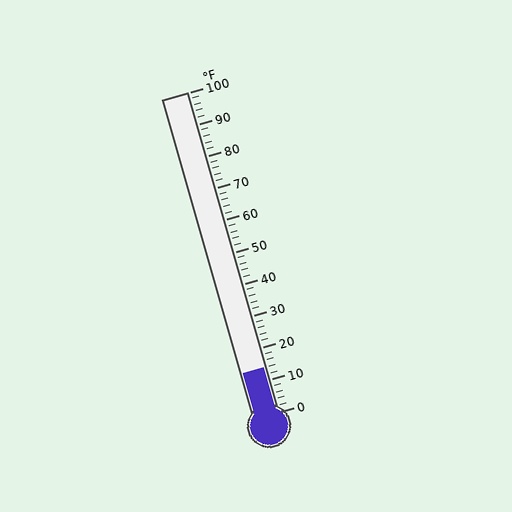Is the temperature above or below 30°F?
The temperature is below 30°F.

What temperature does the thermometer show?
The thermometer shows approximately 14°F.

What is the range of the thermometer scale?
The thermometer scale ranges from 0°F to 100°F.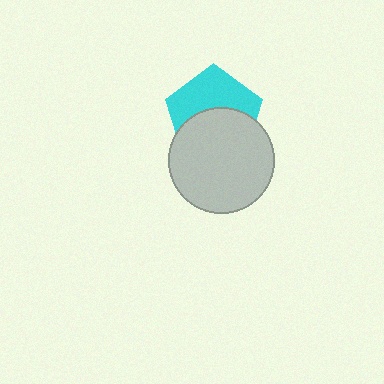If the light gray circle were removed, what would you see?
You would see the complete cyan pentagon.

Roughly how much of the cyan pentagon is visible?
About half of it is visible (roughly 49%).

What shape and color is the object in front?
The object in front is a light gray circle.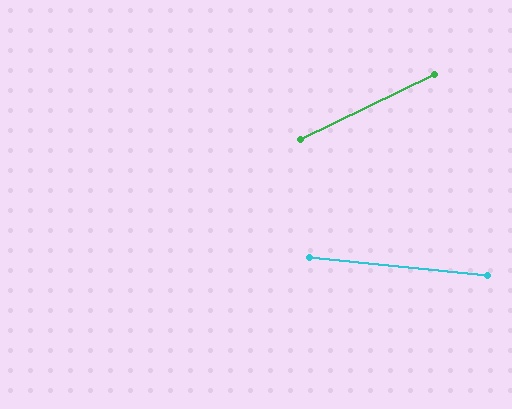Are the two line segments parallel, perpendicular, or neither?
Neither parallel nor perpendicular — they differ by about 32°.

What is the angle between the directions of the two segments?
Approximately 32 degrees.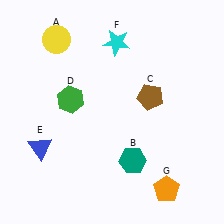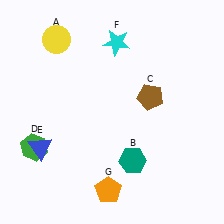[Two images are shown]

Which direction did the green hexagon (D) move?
The green hexagon (D) moved down.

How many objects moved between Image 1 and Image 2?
2 objects moved between the two images.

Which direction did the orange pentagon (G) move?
The orange pentagon (G) moved left.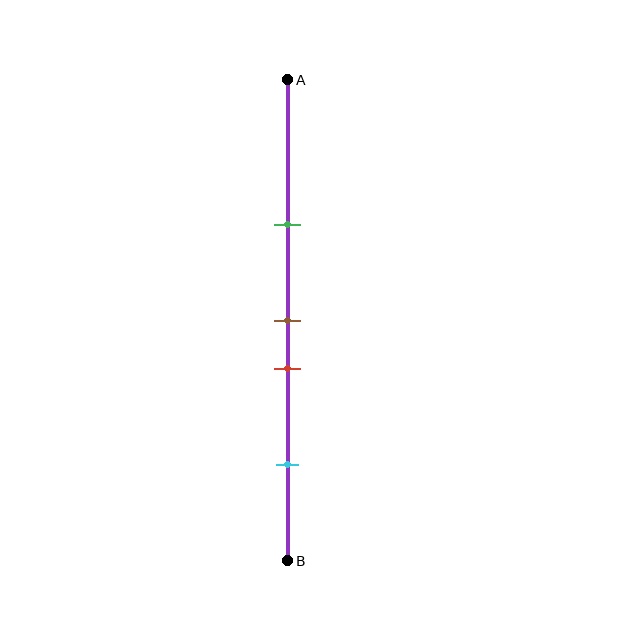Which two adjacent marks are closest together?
The brown and red marks are the closest adjacent pair.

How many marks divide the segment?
There are 4 marks dividing the segment.